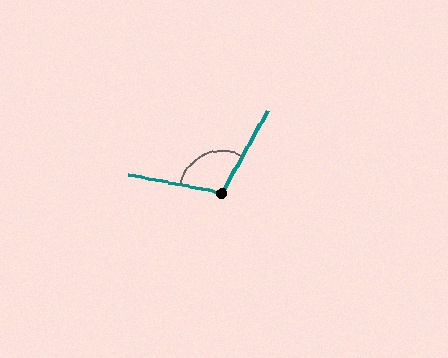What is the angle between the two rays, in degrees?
Approximately 108 degrees.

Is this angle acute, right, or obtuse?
It is obtuse.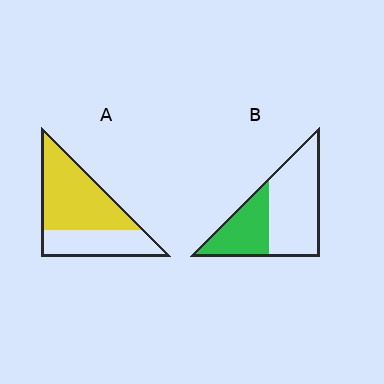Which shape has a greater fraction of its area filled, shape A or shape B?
Shape A.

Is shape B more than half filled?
No.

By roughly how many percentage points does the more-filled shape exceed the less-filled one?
By roughly 25 percentage points (A over B).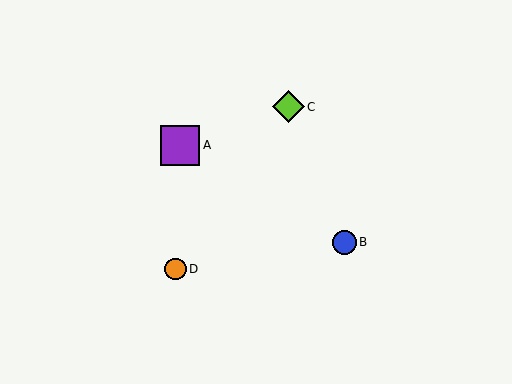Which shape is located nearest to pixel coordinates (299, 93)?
The lime diamond (labeled C) at (288, 107) is nearest to that location.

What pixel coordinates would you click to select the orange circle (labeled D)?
Click at (176, 269) to select the orange circle D.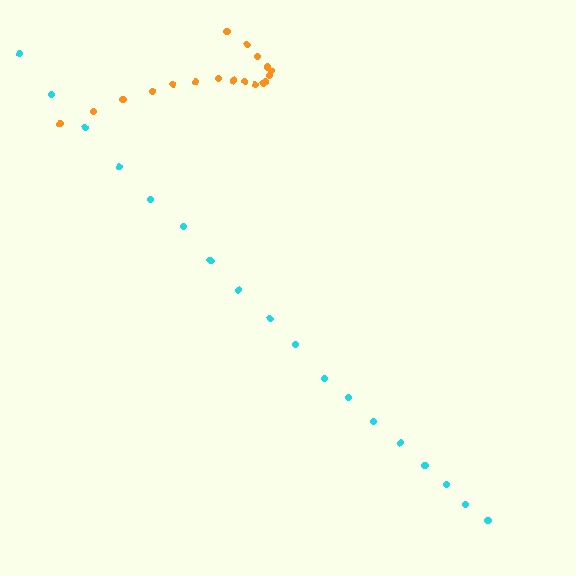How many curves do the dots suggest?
There are 2 distinct paths.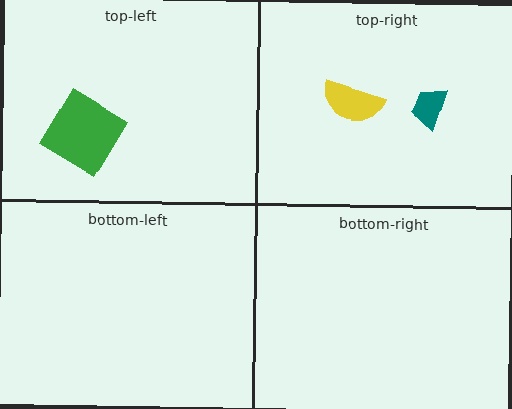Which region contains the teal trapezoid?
The top-right region.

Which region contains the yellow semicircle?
The top-right region.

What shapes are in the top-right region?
The teal trapezoid, the yellow semicircle.